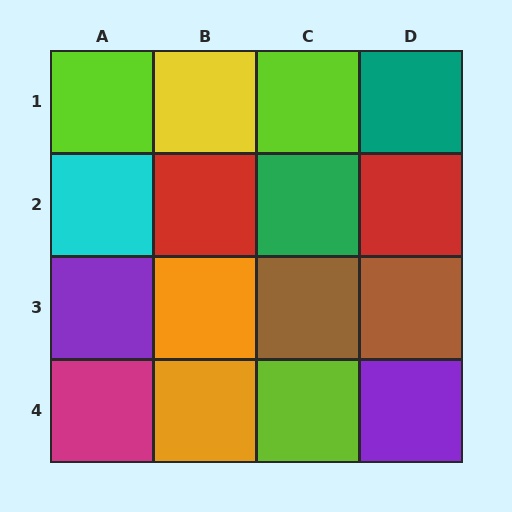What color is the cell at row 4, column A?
Magenta.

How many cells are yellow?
1 cell is yellow.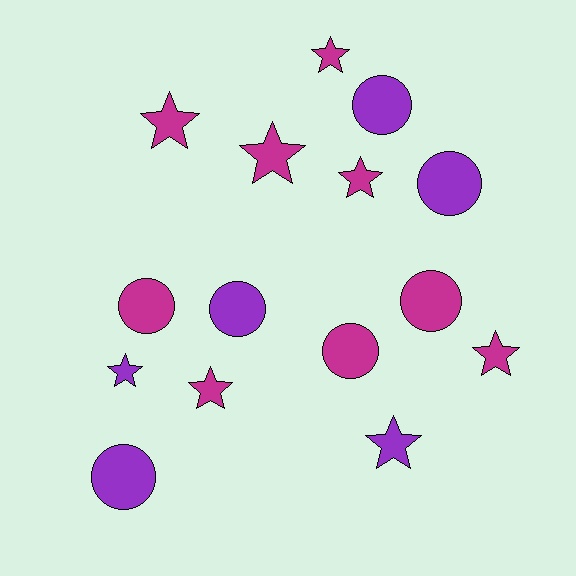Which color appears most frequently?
Magenta, with 9 objects.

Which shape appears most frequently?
Star, with 8 objects.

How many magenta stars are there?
There are 6 magenta stars.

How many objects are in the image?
There are 15 objects.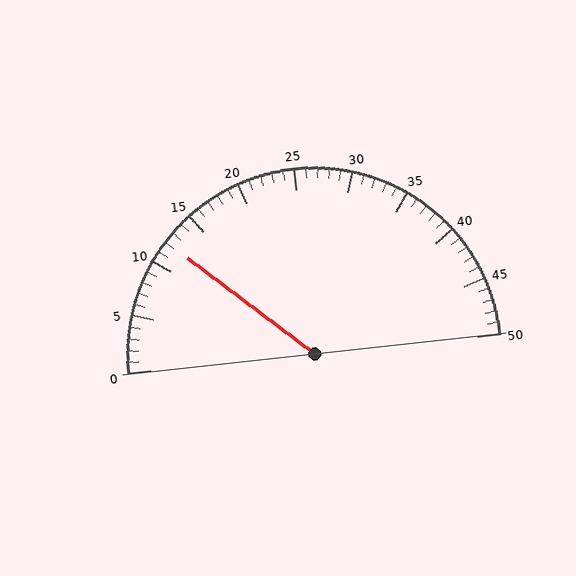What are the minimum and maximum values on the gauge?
The gauge ranges from 0 to 50.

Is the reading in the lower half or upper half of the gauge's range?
The reading is in the lower half of the range (0 to 50).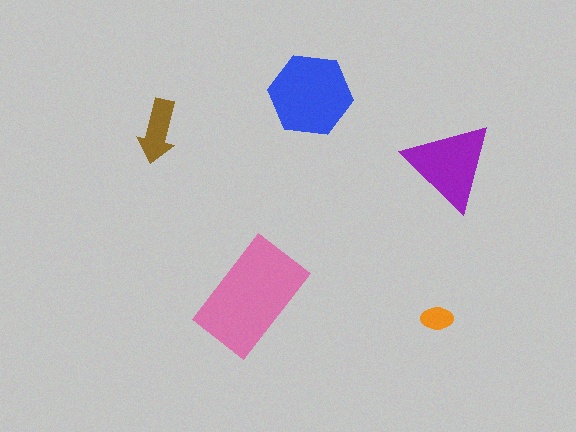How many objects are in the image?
There are 5 objects in the image.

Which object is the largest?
The pink rectangle.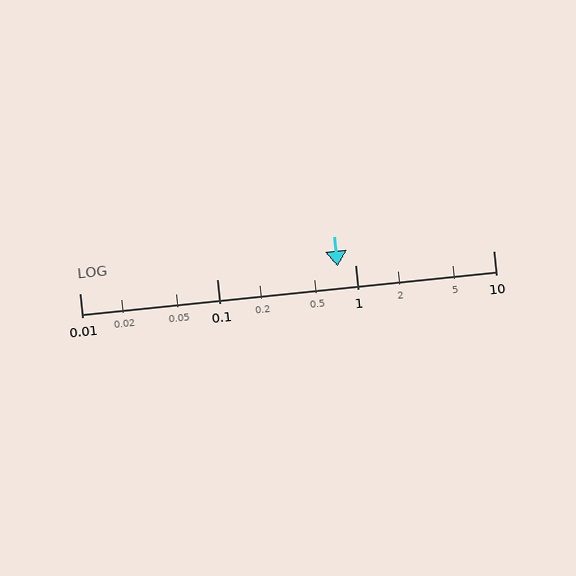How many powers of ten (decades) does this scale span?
The scale spans 3 decades, from 0.01 to 10.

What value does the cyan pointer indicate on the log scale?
The pointer indicates approximately 0.74.